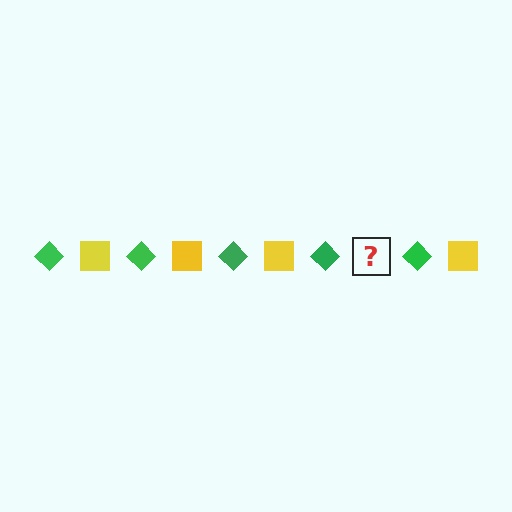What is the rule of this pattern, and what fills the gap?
The rule is that the pattern alternates between green diamond and yellow square. The gap should be filled with a yellow square.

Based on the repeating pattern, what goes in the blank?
The blank should be a yellow square.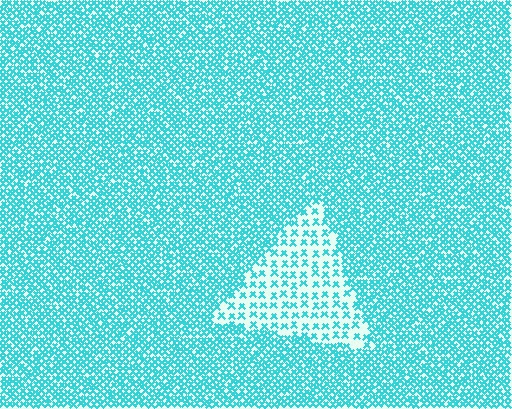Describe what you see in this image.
The image contains small cyan elements arranged at two different densities. A triangle-shaped region is visible where the elements are less densely packed than the surrounding area.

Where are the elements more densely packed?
The elements are more densely packed outside the triangle boundary.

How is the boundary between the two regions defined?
The boundary is defined by a change in element density (approximately 2.6x ratio). All elements are the same color, size, and shape.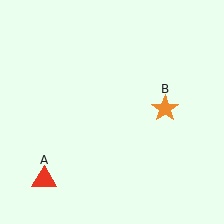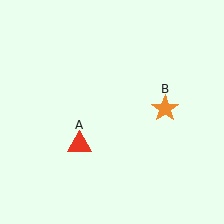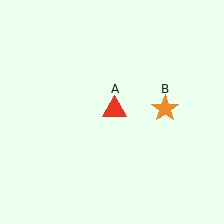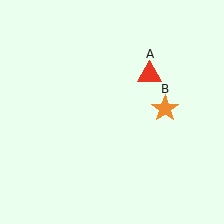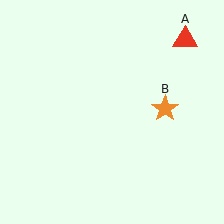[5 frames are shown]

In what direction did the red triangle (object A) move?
The red triangle (object A) moved up and to the right.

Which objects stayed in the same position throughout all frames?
Orange star (object B) remained stationary.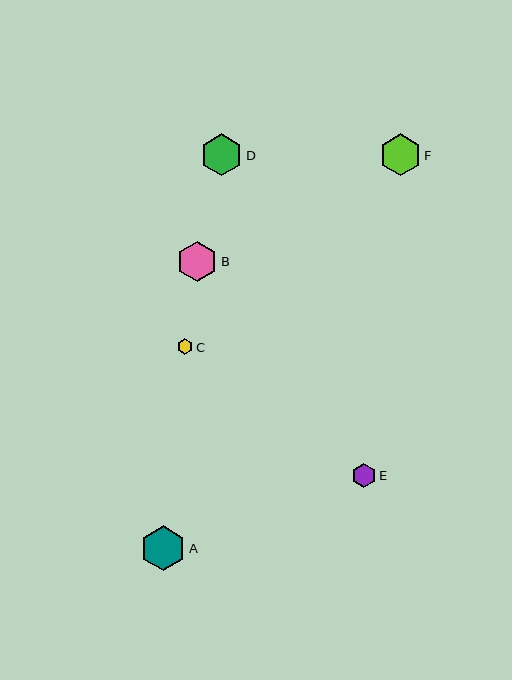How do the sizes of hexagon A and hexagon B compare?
Hexagon A and hexagon B are approximately the same size.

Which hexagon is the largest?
Hexagon A is the largest with a size of approximately 45 pixels.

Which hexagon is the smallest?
Hexagon C is the smallest with a size of approximately 16 pixels.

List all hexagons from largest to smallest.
From largest to smallest: A, D, F, B, E, C.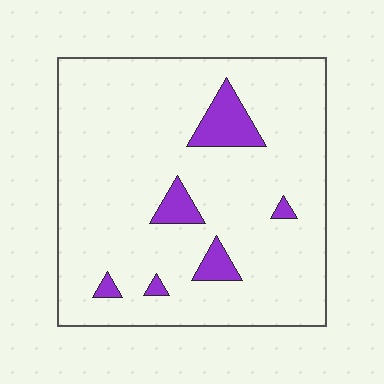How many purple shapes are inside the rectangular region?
6.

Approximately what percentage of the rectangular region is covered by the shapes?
Approximately 10%.